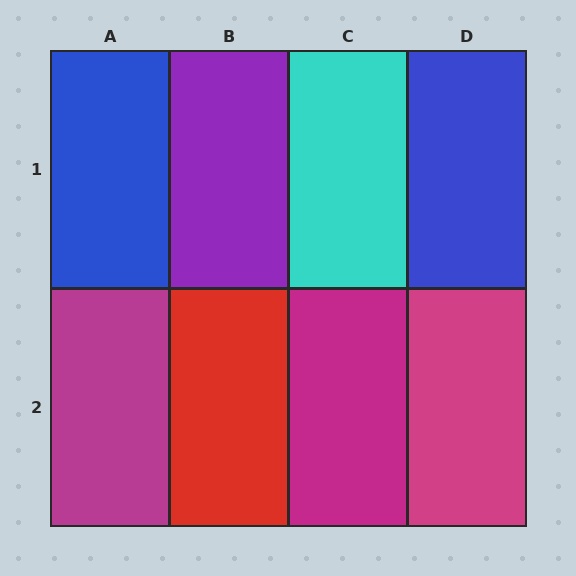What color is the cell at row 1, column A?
Blue.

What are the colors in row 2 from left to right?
Magenta, red, magenta, magenta.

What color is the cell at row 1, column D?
Blue.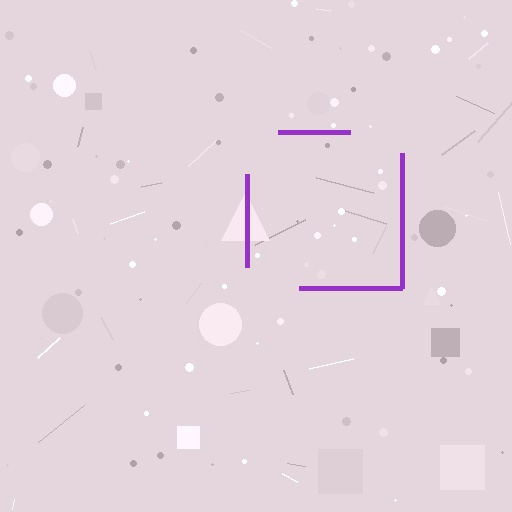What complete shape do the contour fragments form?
The contour fragments form a square.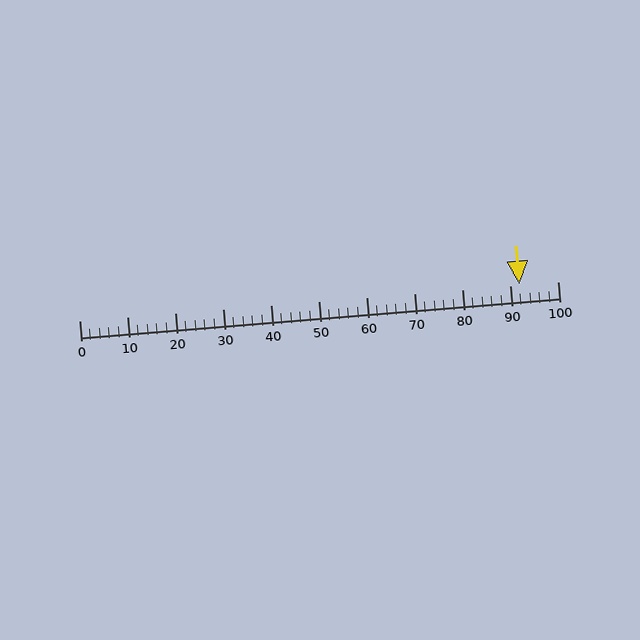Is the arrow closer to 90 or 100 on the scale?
The arrow is closer to 90.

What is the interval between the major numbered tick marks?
The major tick marks are spaced 10 units apart.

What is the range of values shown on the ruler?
The ruler shows values from 0 to 100.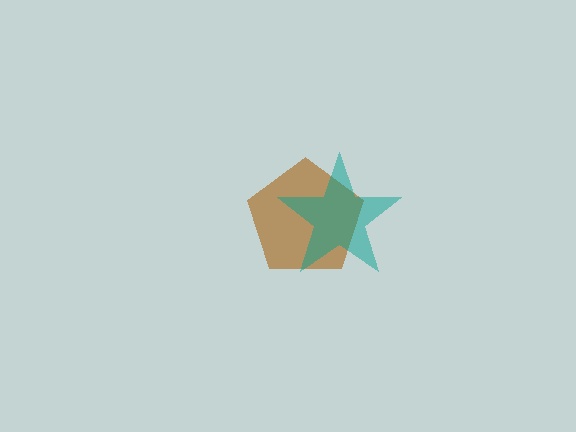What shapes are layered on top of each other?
The layered shapes are: a brown pentagon, a teal star.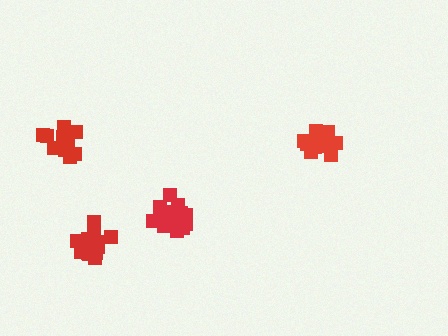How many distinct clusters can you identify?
There are 4 distinct clusters.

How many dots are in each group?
Group 1: 18 dots, Group 2: 13 dots, Group 3: 14 dots, Group 4: 14 dots (59 total).